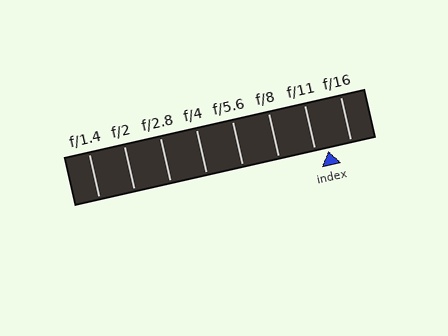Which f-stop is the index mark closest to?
The index mark is closest to f/11.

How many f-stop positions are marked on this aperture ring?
There are 8 f-stop positions marked.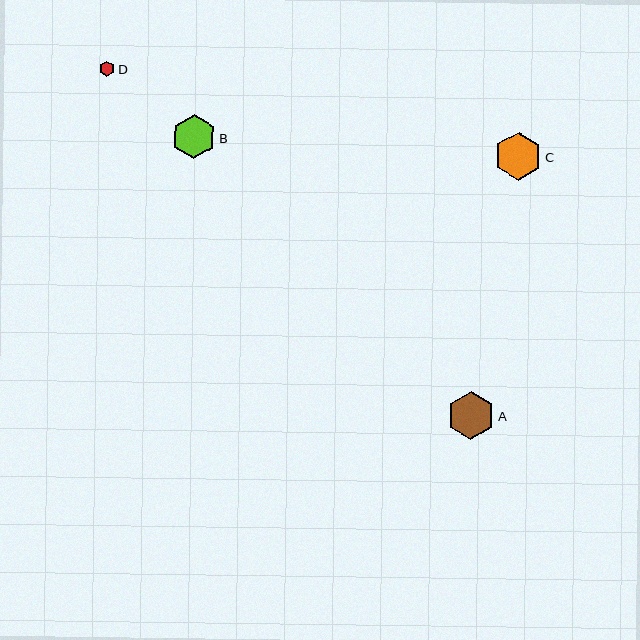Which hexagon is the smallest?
Hexagon D is the smallest with a size of approximately 15 pixels.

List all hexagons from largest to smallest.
From largest to smallest: C, A, B, D.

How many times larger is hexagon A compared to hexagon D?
Hexagon A is approximately 3.1 times the size of hexagon D.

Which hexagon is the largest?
Hexagon C is the largest with a size of approximately 48 pixels.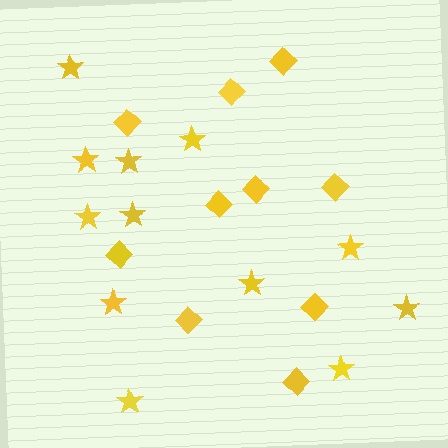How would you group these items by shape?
There are 2 groups: one group of stars (12) and one group of diamonds (10).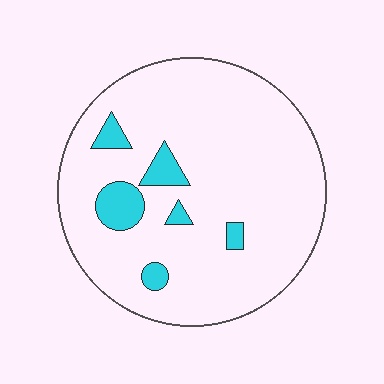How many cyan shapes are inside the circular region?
6.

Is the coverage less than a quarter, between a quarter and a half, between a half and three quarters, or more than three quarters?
Less than a quarter.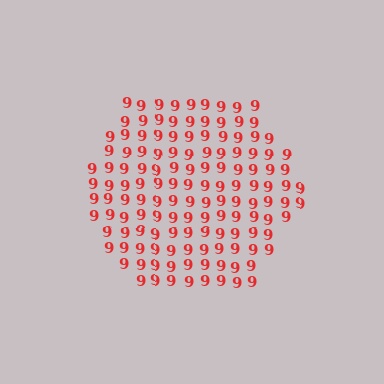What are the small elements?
The small elements are digit 9's.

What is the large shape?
The large shape is a hexagon.